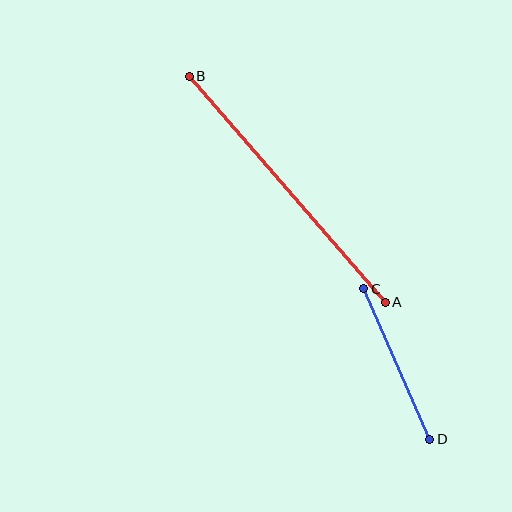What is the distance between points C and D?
The distance is approximately 164 pixels.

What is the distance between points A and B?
The distance is approximately 299 pixels.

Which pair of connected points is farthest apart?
Points A and B are farthest apart.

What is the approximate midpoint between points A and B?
The midpoint is at approximately (287, 189) pixels.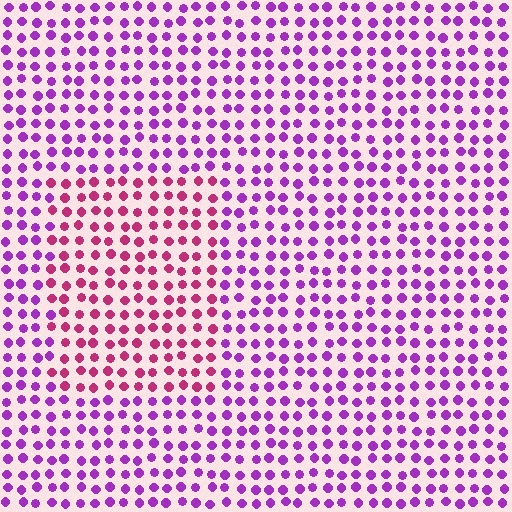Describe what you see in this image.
The image is filled with small purple elements in a uniform arrangement. A rectangle-shaped region is visible where the elements are tinted to a slightly different hue, forming a subtle color boundary.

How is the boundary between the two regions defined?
The boundary is defined purely by a slight shift in hue (about 42 degrees). Spacing, size, and orientation are identical on both sides.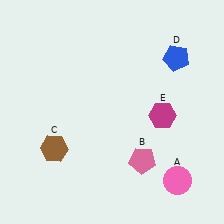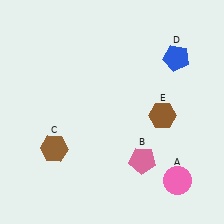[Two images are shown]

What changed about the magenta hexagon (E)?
In Image 1, E is magenta. In Image 2, it changed to brown.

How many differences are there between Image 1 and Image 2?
There is 1 difference between the two images.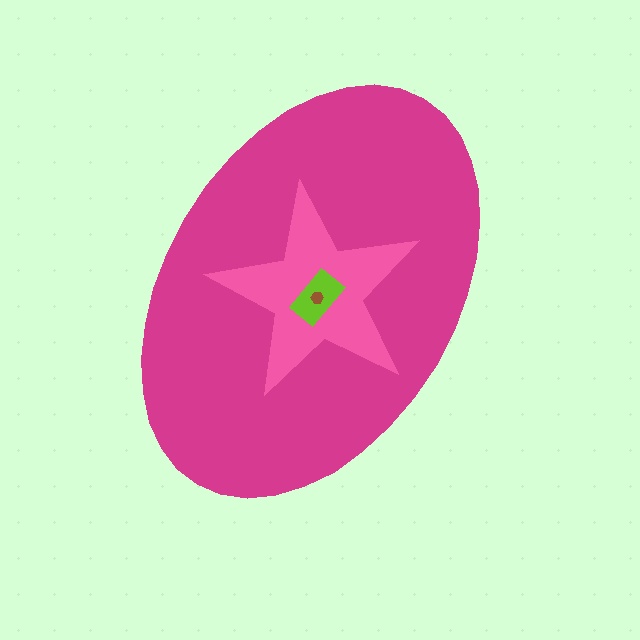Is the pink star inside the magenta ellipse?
Yes.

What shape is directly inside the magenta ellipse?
The pink star.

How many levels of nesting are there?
4.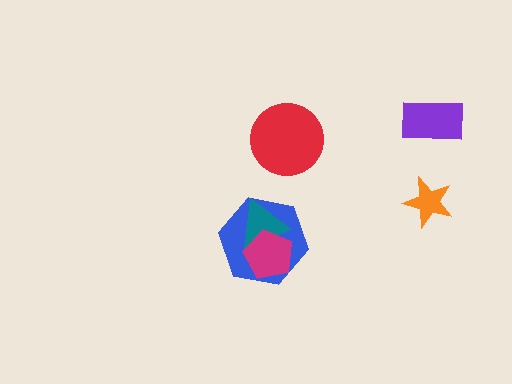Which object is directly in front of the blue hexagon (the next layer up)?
The teal triangle is directly in front of the blue hexagon.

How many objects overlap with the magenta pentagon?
2 objects overlap with the magenta pentagon.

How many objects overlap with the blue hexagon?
2 objects overlap with the blue hexagon.